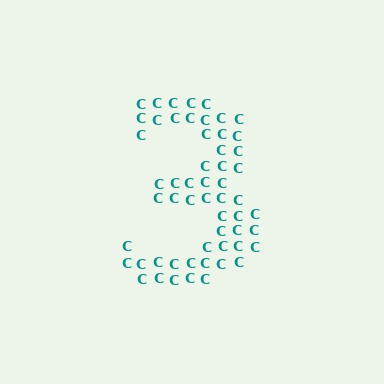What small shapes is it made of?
It is made of small letter C's.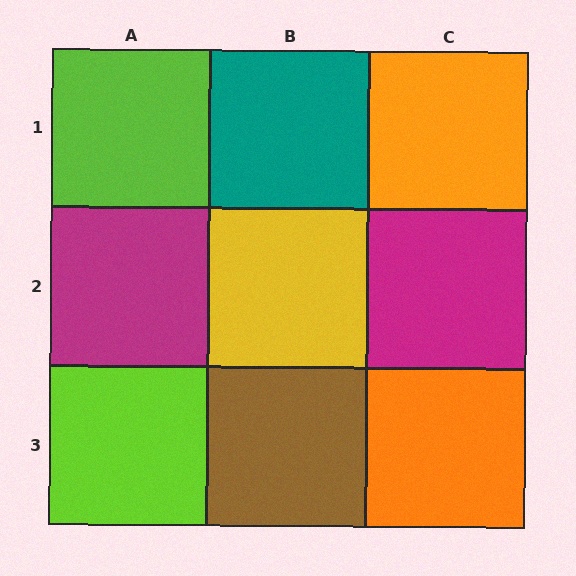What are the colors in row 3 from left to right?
Lime, brown, orange.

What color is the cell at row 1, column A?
Lime.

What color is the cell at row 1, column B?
Teal.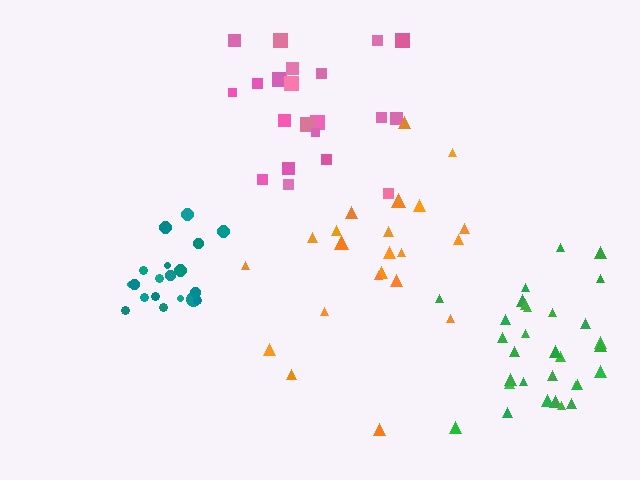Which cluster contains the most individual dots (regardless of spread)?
Green (31).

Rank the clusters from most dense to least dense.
teal, green, pink, orange.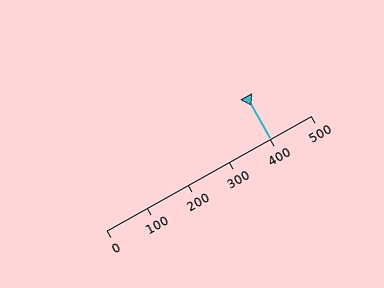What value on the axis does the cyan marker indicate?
The marker indicates approximately 400.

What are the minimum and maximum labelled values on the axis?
The axis runs from 0 to 500.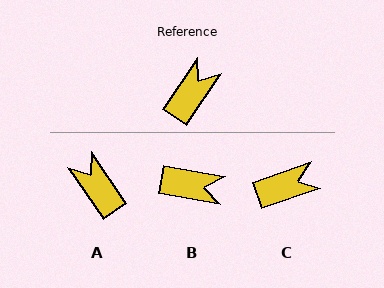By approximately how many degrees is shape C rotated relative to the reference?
Approximately 37 degrees clockwise.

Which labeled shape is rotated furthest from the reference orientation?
A, about 68 degrees away.